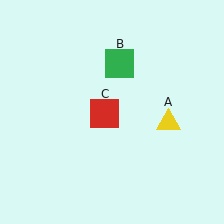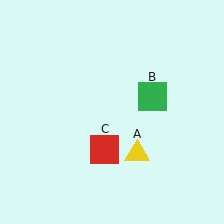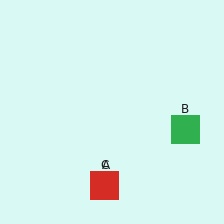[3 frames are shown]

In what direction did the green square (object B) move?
The green square (object B) moved down and to the right.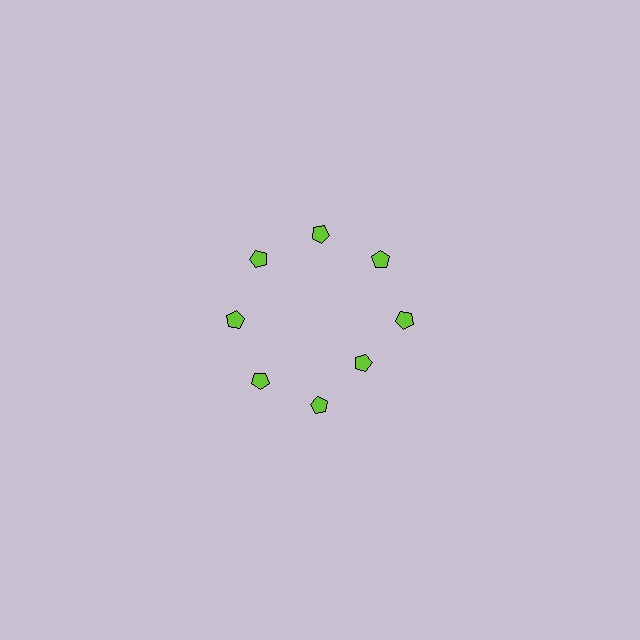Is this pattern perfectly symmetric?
No. The 8 lime pentagons are arranged in a ring, but one element near the 4 o'clock position is pulled inward toward the center, breaking the 8-fold rotational symmetry.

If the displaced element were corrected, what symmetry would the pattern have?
It would have 8-fold rotational symmetry — the pattern would map onto itself every 45 degrees.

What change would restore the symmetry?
The symmetry would be restored by moving it outward, back onto the ring so that all 8 pentagons sit at equal angles and equal distance from the center.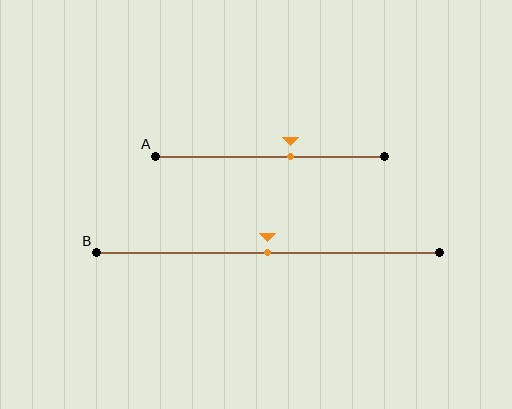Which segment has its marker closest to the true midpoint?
Segment B has its marker closest to the true midpoint.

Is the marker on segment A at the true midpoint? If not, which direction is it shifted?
No, the marker on segment A is shifted to the right by about 9% of the segment length.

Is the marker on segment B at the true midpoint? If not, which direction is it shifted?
Yes, the marker on segment B is at the true midpoint.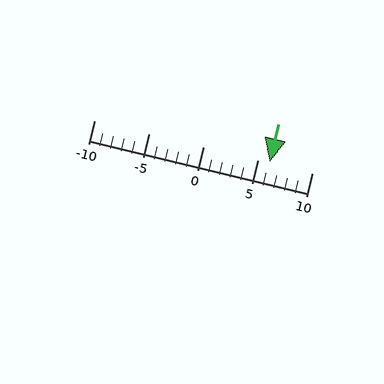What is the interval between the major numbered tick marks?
The major tick marks are spaced 5 units apart.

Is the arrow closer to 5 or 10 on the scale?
The arrow is closer to 5.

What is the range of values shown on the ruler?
The ruler shows values from -10 to 10.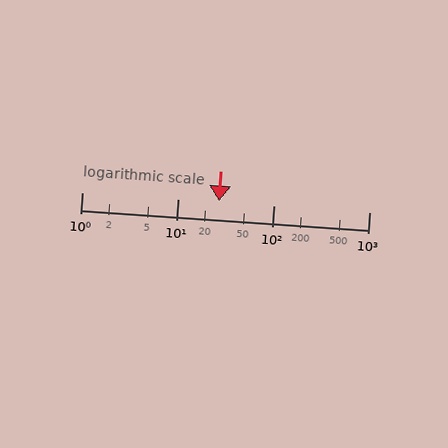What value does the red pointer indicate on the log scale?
The pointer indicates approximately 27.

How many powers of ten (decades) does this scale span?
The scale spans 3 decades, from 1 to 1000.